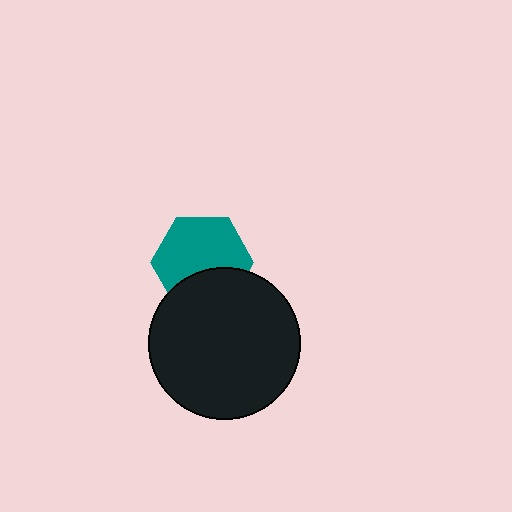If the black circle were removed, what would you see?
You would see the complete teal hexagon.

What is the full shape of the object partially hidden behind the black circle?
The partially hidden object is a teal hexagon.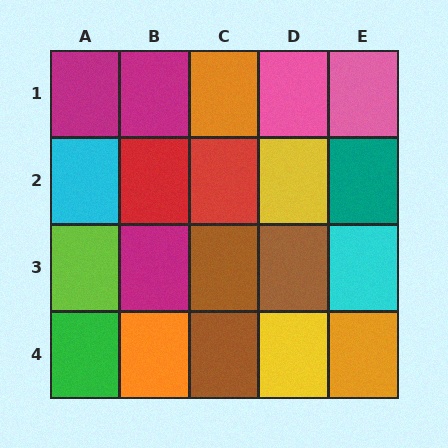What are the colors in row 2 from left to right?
Cyan, red, red, yellow, teal.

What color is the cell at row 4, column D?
Yellow.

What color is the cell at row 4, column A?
Green.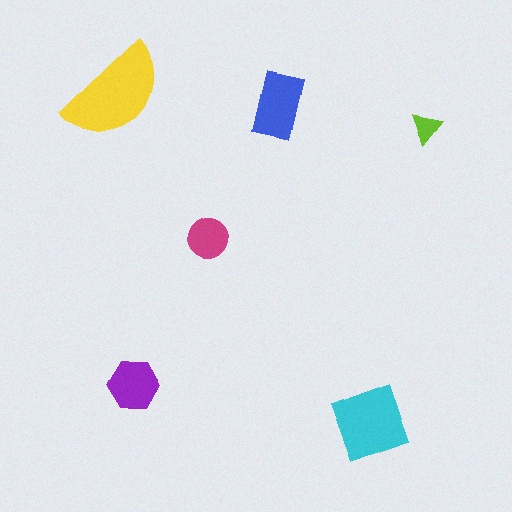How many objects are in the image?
There are 6 objects in the image.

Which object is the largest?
The yellow semicircle.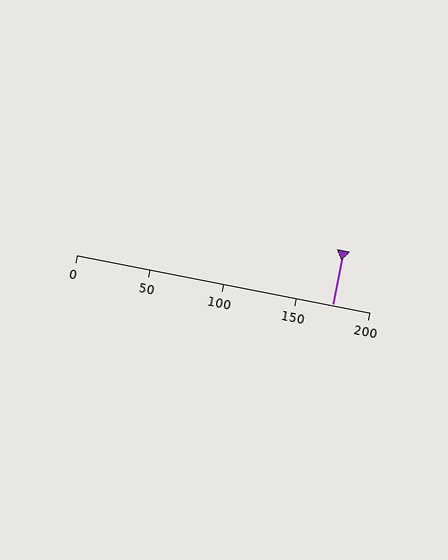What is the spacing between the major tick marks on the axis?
The major ticks are spaced 50 apart.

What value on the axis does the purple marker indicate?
The marker indicates approximately 175.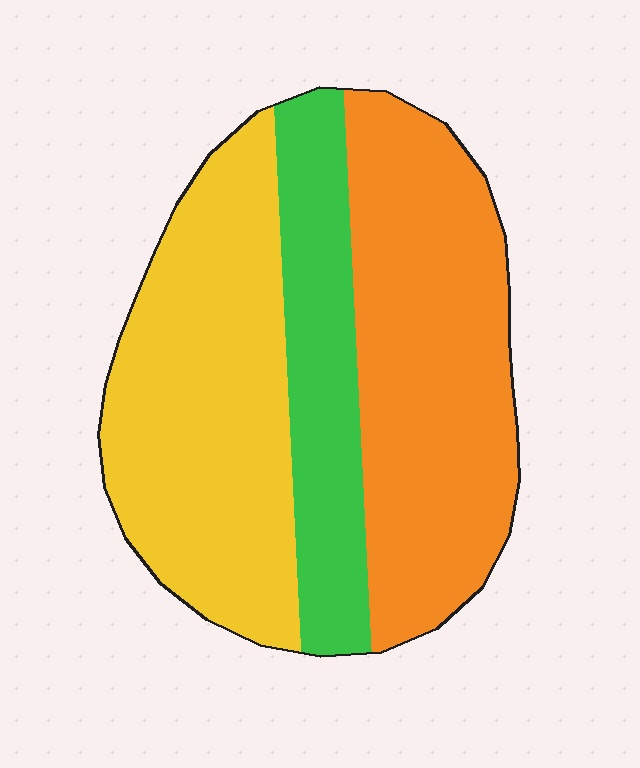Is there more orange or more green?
Orange.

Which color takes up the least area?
Green, at roughly 20%.